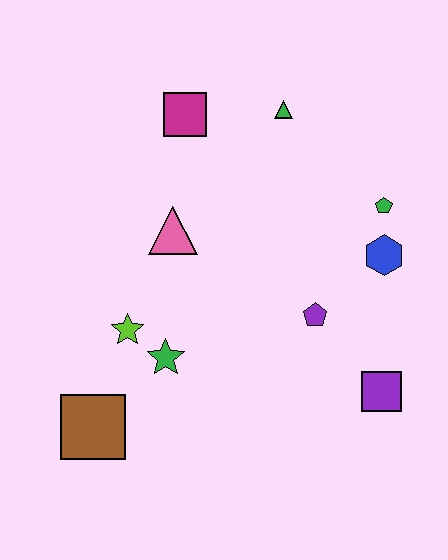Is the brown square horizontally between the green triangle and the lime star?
No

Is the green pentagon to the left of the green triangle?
No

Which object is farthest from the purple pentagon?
The brown square is farthest from the purple pentagon.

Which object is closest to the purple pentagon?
The blue hexagon is closest to the purple pentagon.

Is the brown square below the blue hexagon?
Yes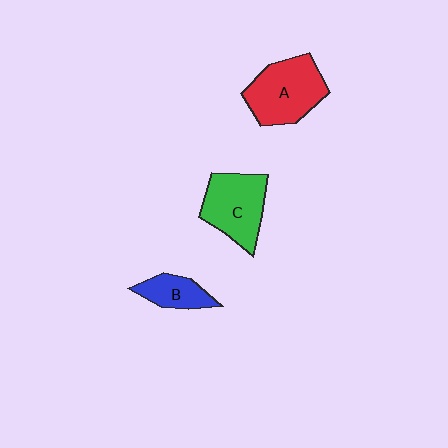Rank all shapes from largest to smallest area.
From largest to smallest: A (red), C (green), B (blue).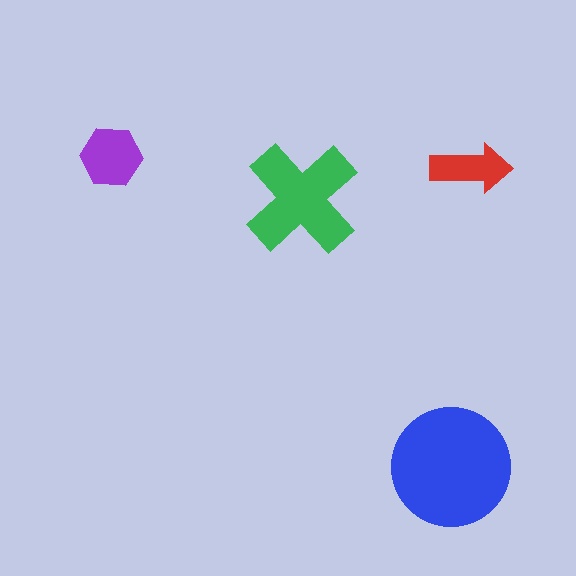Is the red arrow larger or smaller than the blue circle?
Smaller.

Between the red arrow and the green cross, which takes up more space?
The green cross.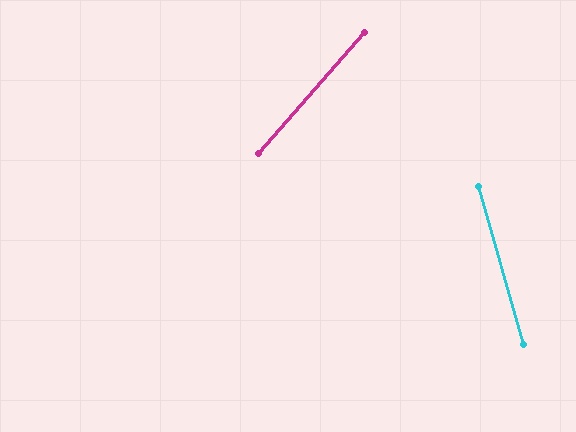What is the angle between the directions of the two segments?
Approximately 57 degrees.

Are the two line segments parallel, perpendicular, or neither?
Neither parallel nor perpendicular — they differ by about 57°.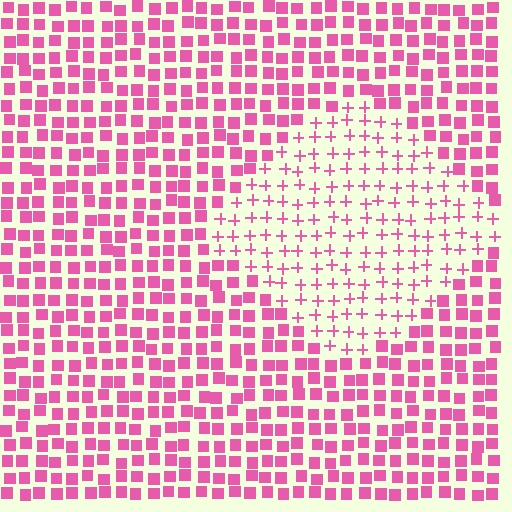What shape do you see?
I see a diamond.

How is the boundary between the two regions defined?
The boundary is defined by a change in element shape: plus signs inside vs. squares outside. All elements share the same color and spacing.